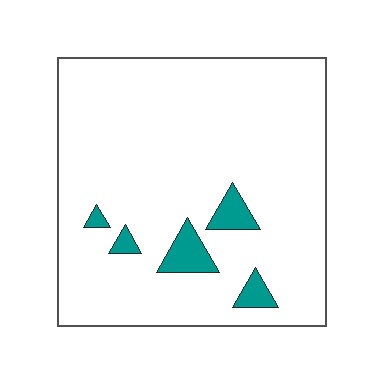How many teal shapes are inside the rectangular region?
5.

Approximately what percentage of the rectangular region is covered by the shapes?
Approximately 5%.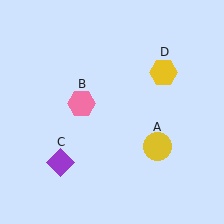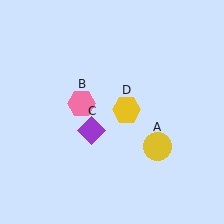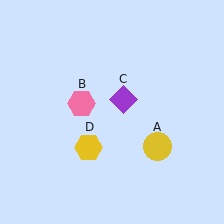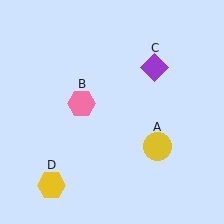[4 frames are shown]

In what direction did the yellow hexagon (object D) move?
The yellow hexagon (object D) moved down and to the left.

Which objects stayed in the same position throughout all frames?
Yellow circle (object A) and pink hexagon (object B) remained stationary.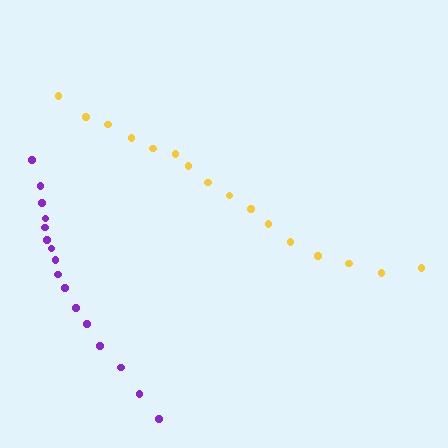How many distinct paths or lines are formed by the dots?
There are 2 distinct paths.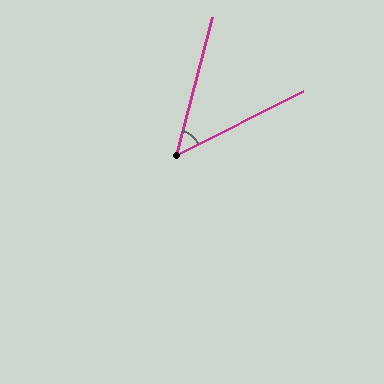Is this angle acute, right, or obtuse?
It is acute.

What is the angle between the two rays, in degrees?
Approximately 49 degrees.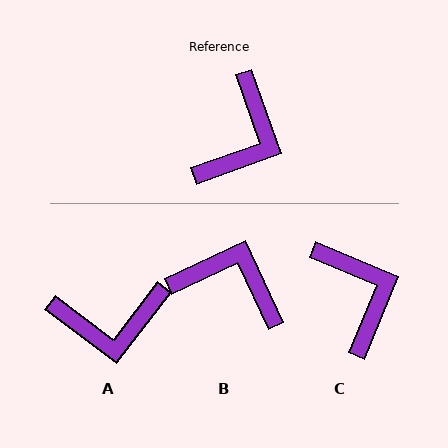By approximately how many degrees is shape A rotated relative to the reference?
Approximately 57 degrees clockwise.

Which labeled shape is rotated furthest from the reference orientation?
B, about 95 degrees away.